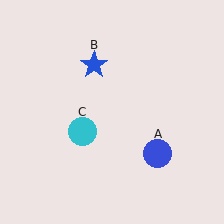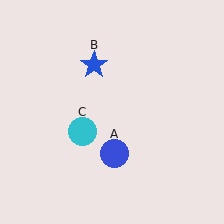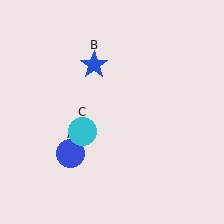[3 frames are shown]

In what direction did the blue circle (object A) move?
The blue circle (object A) moved left.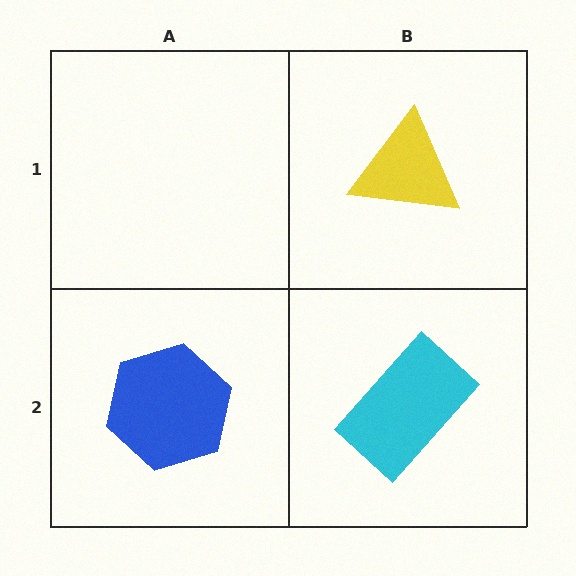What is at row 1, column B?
A yellow triangle.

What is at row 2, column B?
A cyan rectangle.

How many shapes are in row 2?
2 shapes.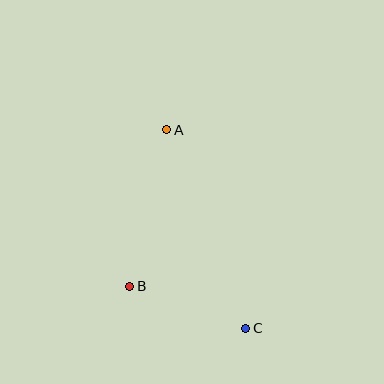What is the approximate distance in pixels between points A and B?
The distance between A and B is approximately 161 pixels.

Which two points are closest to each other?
Points B and C are closest to each other.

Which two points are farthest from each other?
Points A and C are farthest from each other.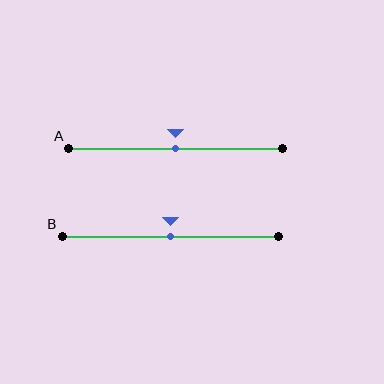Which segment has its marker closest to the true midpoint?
Segment A has its marker closest to the true midpoint.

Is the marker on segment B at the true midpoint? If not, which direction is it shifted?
Yes, the marker on segment B is at the true midpoint.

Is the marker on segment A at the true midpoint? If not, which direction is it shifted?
Yes, the marker on segment A is at the true midpoint.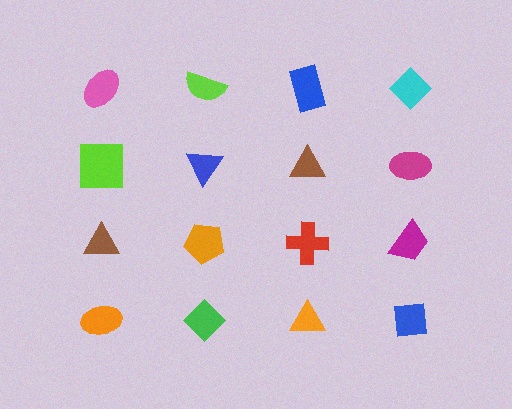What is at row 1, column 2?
A lime semicircle.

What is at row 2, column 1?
A lime square.